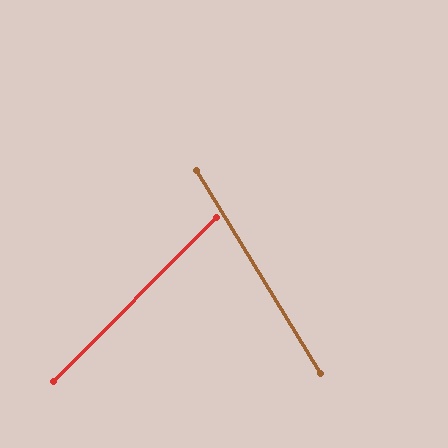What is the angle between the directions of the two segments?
Approximately 76 degrees.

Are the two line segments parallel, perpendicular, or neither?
Neither parallel nor perpendicular — they differ by about 76°.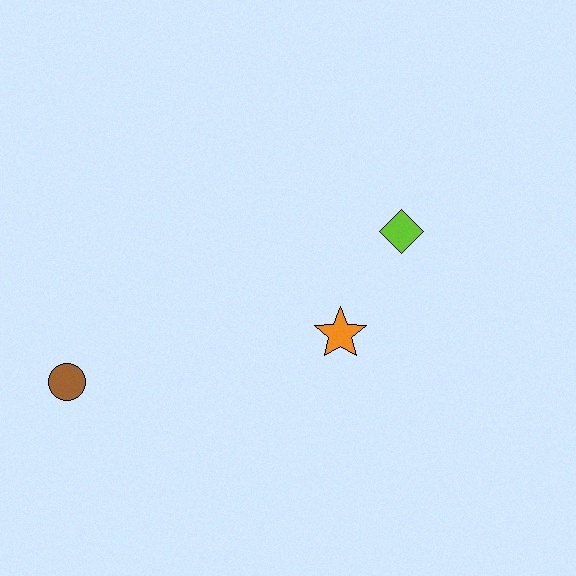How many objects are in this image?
There are 3 objects.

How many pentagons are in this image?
There are no pentagons.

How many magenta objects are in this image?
There are no magenta objects.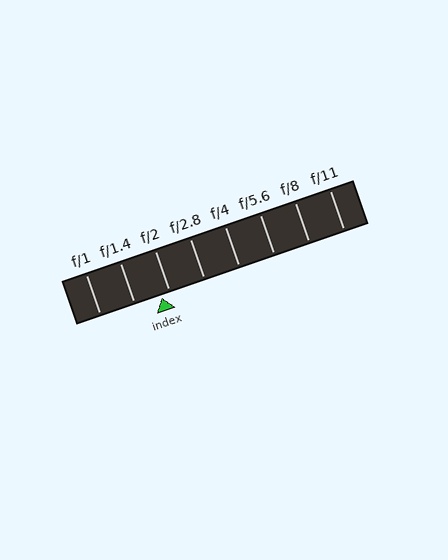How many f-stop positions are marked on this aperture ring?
There are 8 f-stop positions marked.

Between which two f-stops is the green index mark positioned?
The index mark is between f/1.4 and f/2.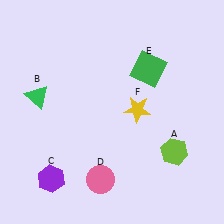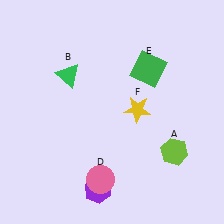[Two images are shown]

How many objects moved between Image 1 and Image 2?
2 objects moved between the two images.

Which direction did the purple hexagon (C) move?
The purple hexagon (C) moved right.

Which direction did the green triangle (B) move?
The green triangle (B) moved right.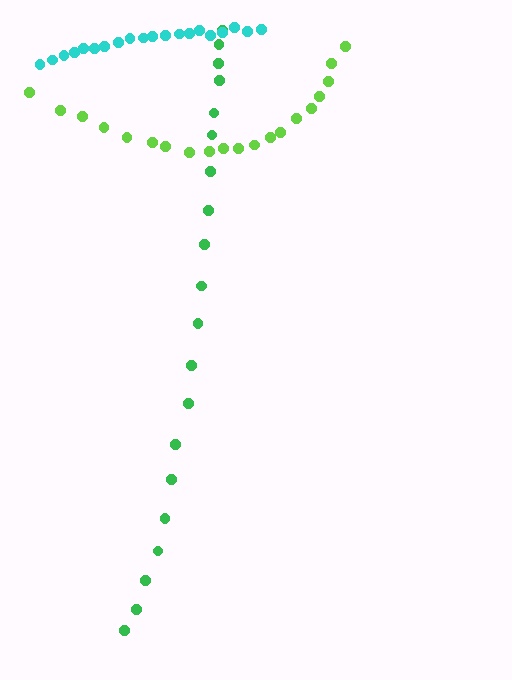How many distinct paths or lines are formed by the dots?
There are 3 distinct paths.